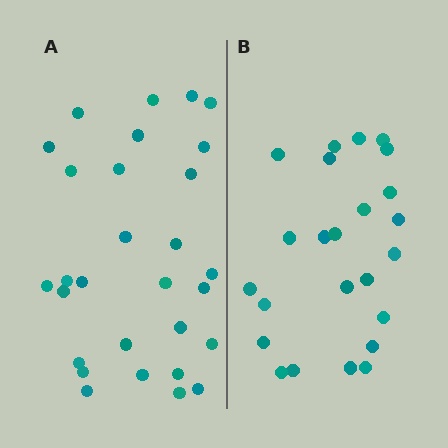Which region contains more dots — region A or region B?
Region A (the left region) has more dots.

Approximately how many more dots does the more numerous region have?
Region A has about 5 more dots than region B.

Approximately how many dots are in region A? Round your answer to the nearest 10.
About 30 dots. (The exact count is 29, which rounds to 30.)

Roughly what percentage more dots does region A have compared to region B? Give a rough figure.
About 20% more.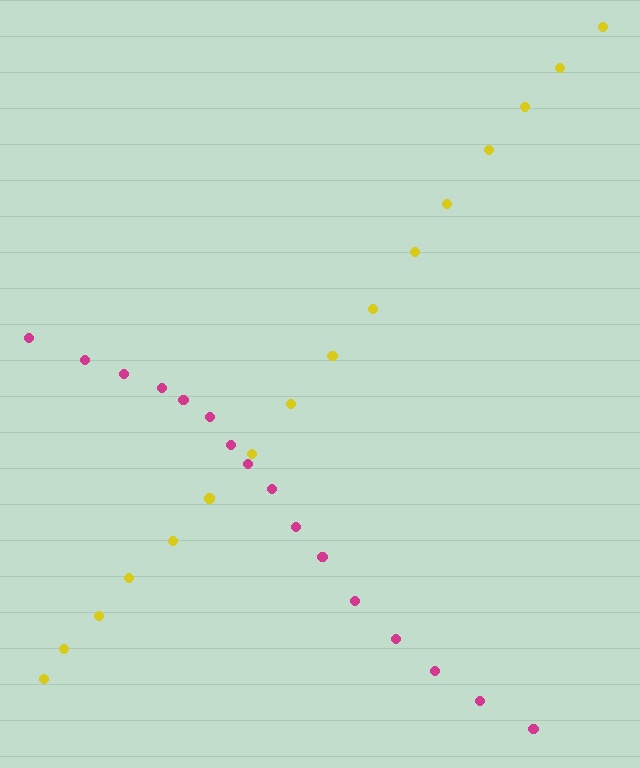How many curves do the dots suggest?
There are 2 distinct paths.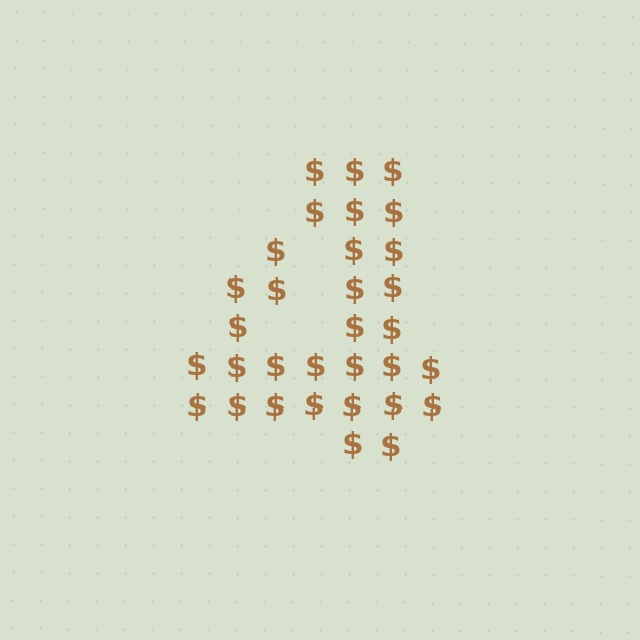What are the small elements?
The small elements are dollar signs.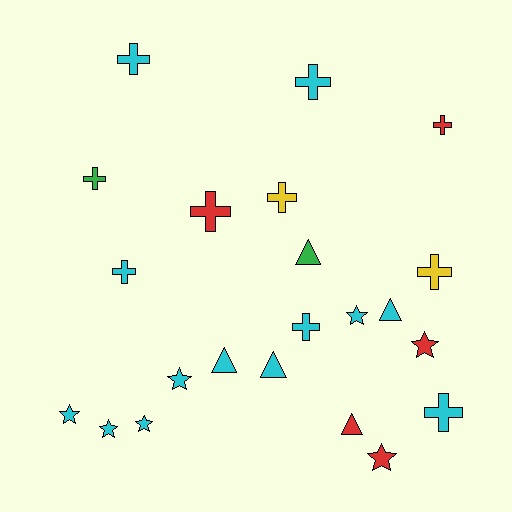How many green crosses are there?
There is 1 green cross.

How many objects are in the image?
There are 22 objects.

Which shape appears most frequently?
Cross, with 10 objects.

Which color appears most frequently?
Cyan, with 13 objects.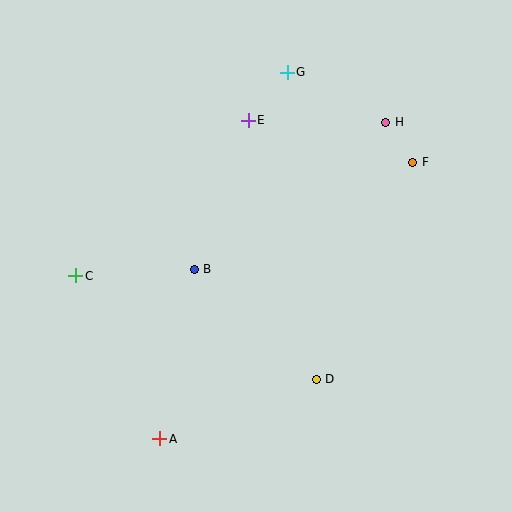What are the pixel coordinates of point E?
Point E is at (248, 120).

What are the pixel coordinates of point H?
Point H is at (386, 122).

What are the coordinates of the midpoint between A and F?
The midpoint between A and F is at (286, 300).